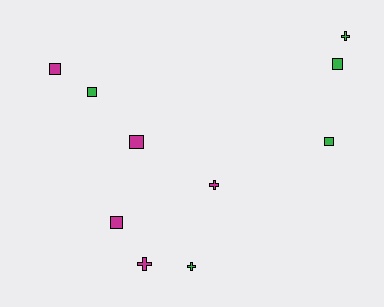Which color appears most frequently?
Magenta, with 5 objects.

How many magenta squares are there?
There are 3 magenta squares.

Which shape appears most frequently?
Square, with 6 objects.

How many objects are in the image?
There are 10 objects.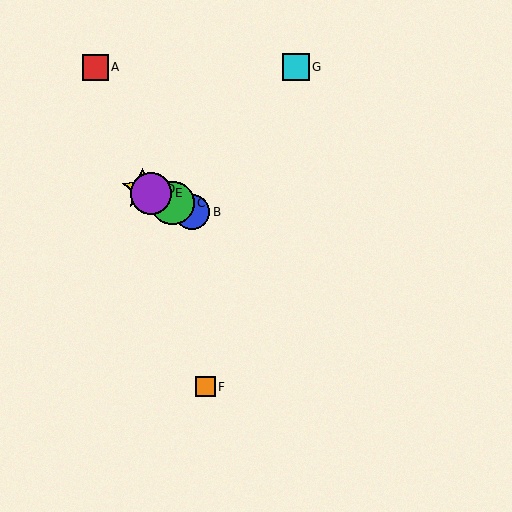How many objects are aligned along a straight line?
4 objects (B, C, D, E) are aligned along a straight line.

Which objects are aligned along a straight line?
Objects B, C, D, E are aligned along a straight line.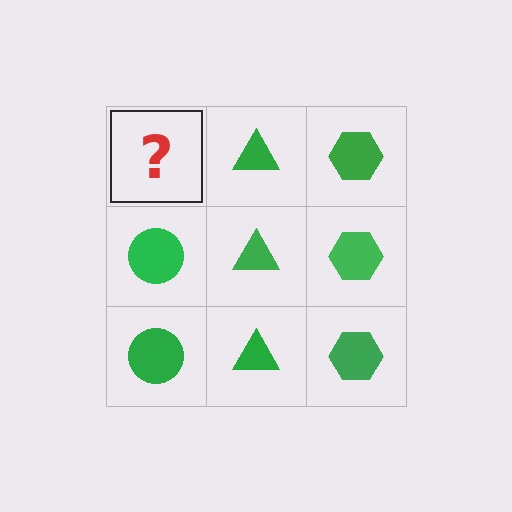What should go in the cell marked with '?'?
The missing cell should contain a green circle.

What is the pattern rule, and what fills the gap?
The rule is that each column has a consistent shape. The gap should be filled with a green circle.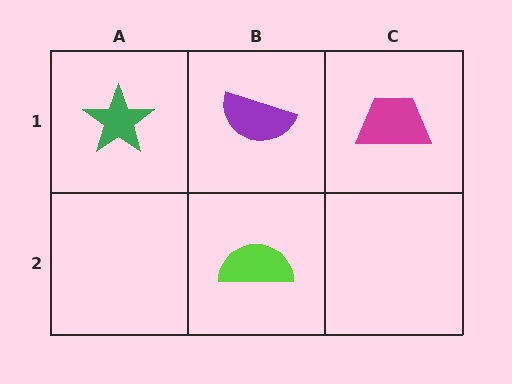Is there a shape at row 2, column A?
No, that cell is empty.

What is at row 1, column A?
A green star.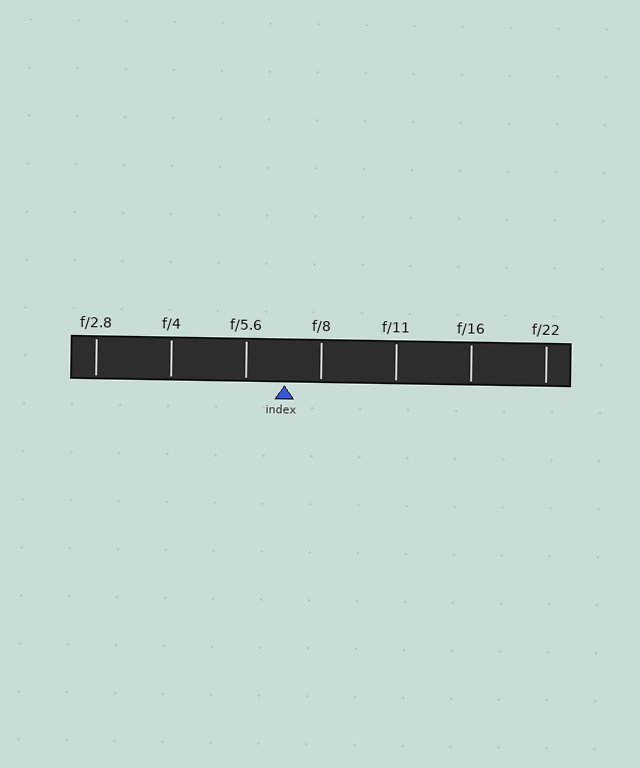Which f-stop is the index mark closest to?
The index mark is closest to f/8.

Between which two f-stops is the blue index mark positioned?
The index mark is between f/5.6 and f/8.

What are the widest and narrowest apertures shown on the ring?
The widest aperture shown is f/2.8 and the narrowest is f/22.